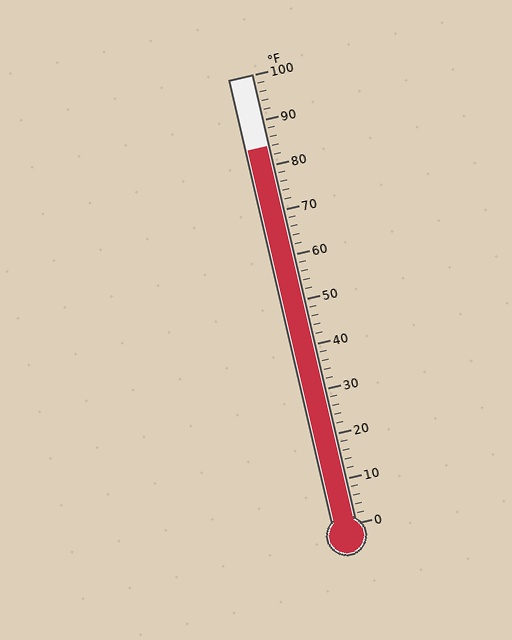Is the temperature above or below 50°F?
The temperature is above 50°F.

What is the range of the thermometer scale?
The thermometer scale ranges from 0°F to 100°F.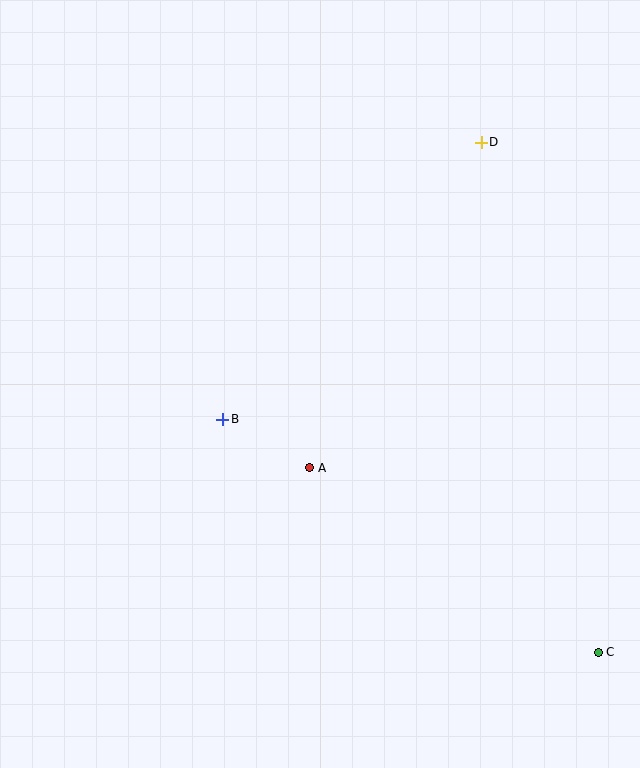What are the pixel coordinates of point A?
Point A is at (310, 468).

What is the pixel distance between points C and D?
The distance between C and D is 523 pixels.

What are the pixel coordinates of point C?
Point C is at (598, 652).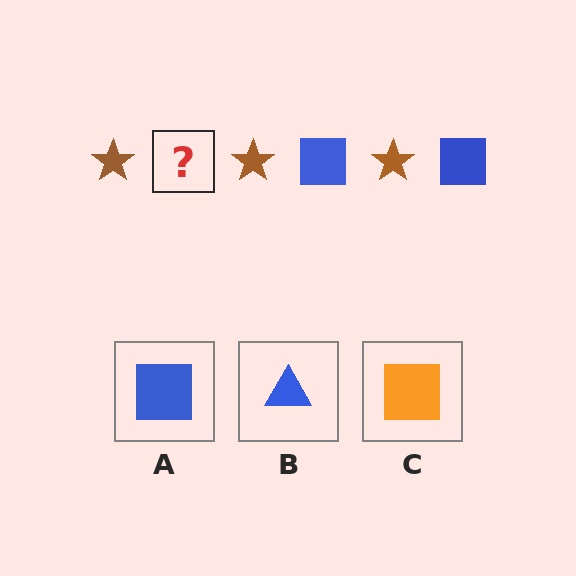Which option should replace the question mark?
Option A.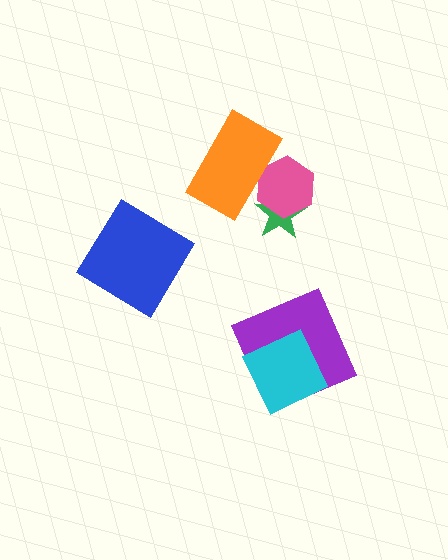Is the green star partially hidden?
Yes, it is partially covered by another shape.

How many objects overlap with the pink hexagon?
2 objects overlap with the pink hexagon.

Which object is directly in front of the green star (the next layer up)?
The pink hexagon is directly in front of the green star.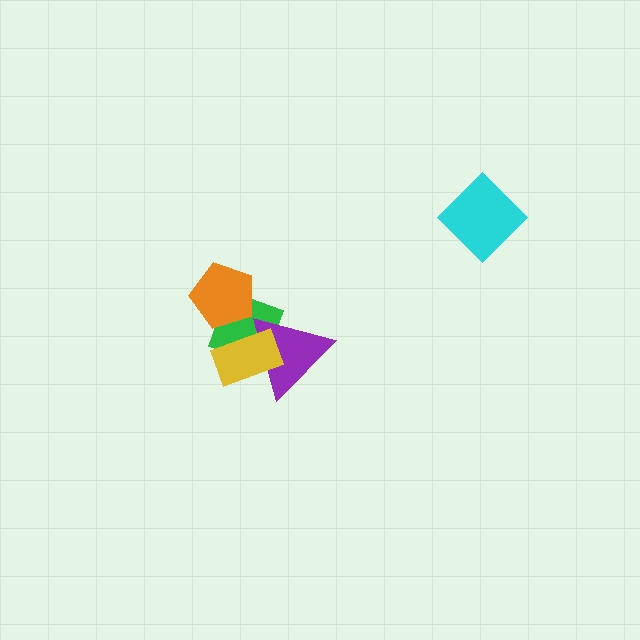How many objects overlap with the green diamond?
3 objects overlap with the green diamond.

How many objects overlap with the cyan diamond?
0 objects overlap with the cyan diamond.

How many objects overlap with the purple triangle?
2 objects overlap with the purple triangle.